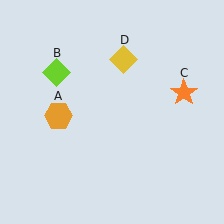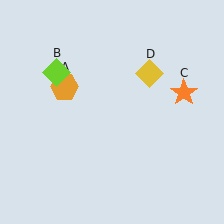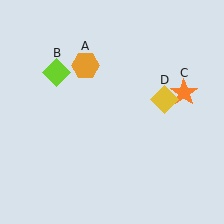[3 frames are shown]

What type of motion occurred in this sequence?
The orange hexagon (object A), yellow diamond (object D) rotated clockwise around the center of the scene.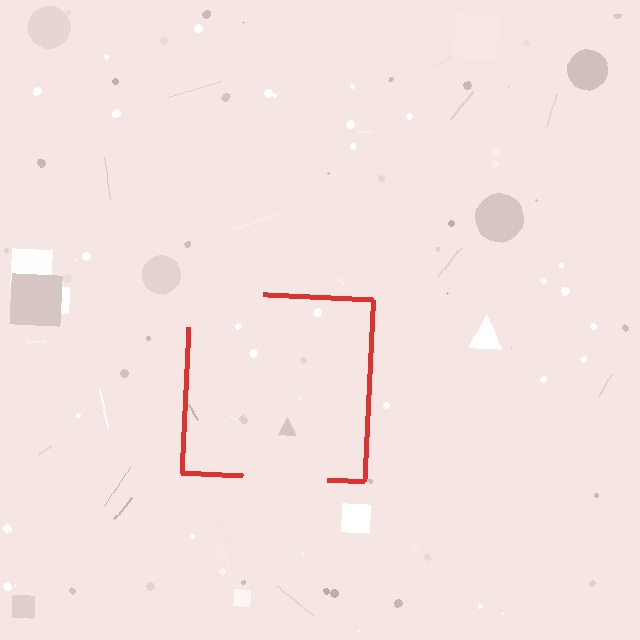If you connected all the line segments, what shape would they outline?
They would outline a square.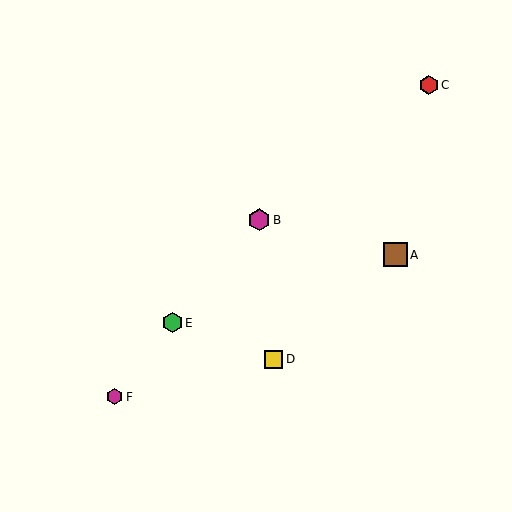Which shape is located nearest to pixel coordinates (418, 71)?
The red hexagon (labeled C) at (429, 85) is nearest to that location.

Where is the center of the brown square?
The center of the brown square is at (395, 255).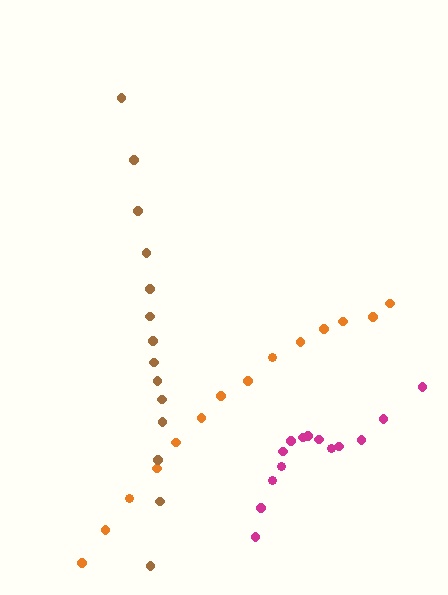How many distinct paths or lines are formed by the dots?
There are 3 distinct paths.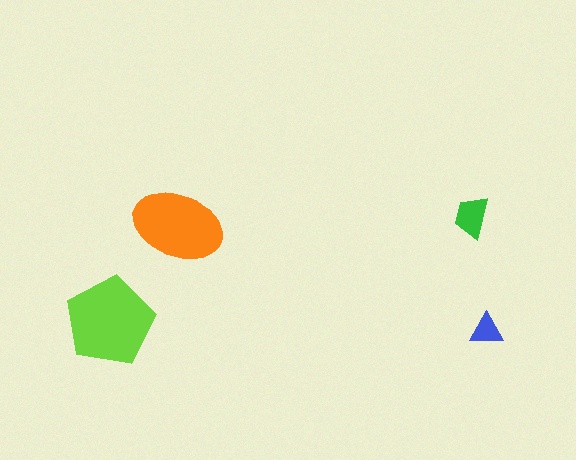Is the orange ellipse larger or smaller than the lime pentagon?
Smaller.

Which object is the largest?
The lime pentagon.